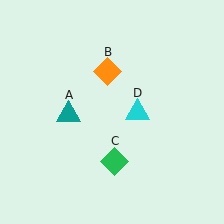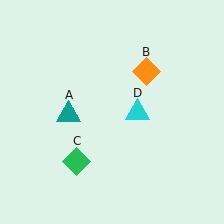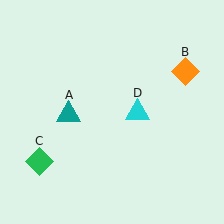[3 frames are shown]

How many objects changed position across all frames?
2 objects changed position: orange diamond (object B), green diamond (object C).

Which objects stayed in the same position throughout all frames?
Teal triangle (object A) and cyan triangle (object D) remained stationary.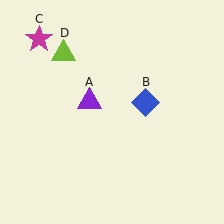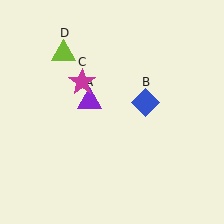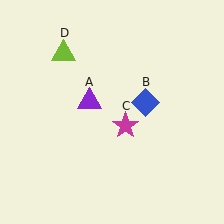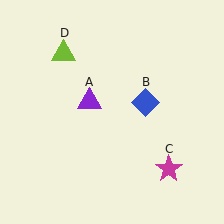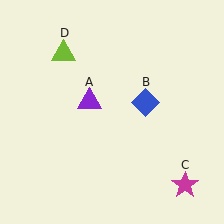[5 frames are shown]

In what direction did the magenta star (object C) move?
The magenta star (object C) moved down and to the right.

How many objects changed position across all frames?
1 object changed position: magenta star (object C).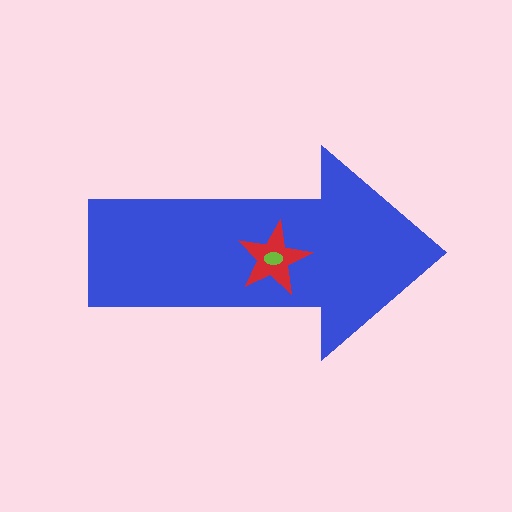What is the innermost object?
The lime ellipse.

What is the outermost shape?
The blue arrow.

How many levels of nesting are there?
3.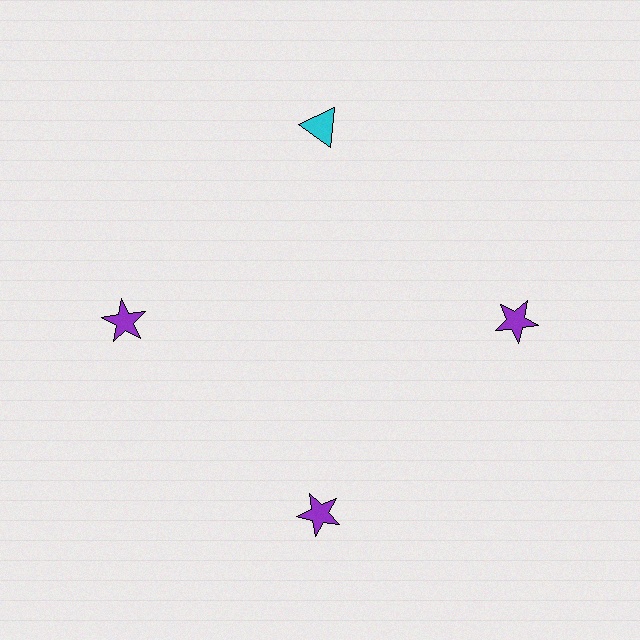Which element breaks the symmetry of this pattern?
The cyan triangle at roughly the 12 o'clock position breaks the symmetry. All other shapes are purple stars.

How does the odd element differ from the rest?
It differs in both color (cyan instead of purple) and shape (triangle instead of star).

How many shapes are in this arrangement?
There are 4 shapes arranged in a ring pattern.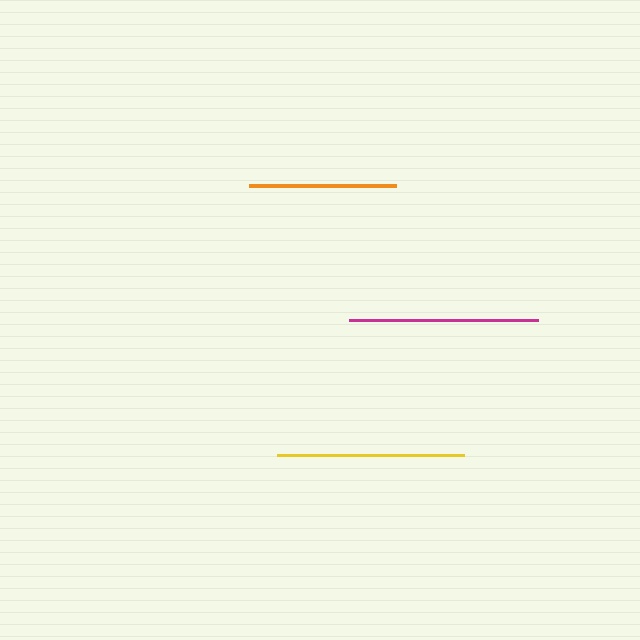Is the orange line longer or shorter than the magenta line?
The magenta line is longer than the orange line.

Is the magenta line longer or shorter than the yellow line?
The magenta line is longer than the yellow line.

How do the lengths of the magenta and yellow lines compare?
The magenta and yellow lines are approximately the same length.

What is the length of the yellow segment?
The yellow segment is approximately 187 pixels long.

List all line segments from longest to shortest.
From longest to shortest: magenta, yellow, orange.